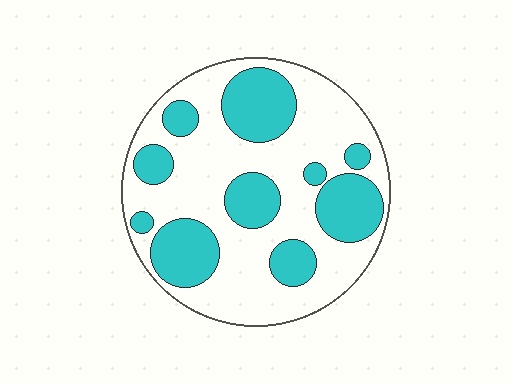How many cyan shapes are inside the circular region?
10.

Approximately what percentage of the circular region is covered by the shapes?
Approximately 35%.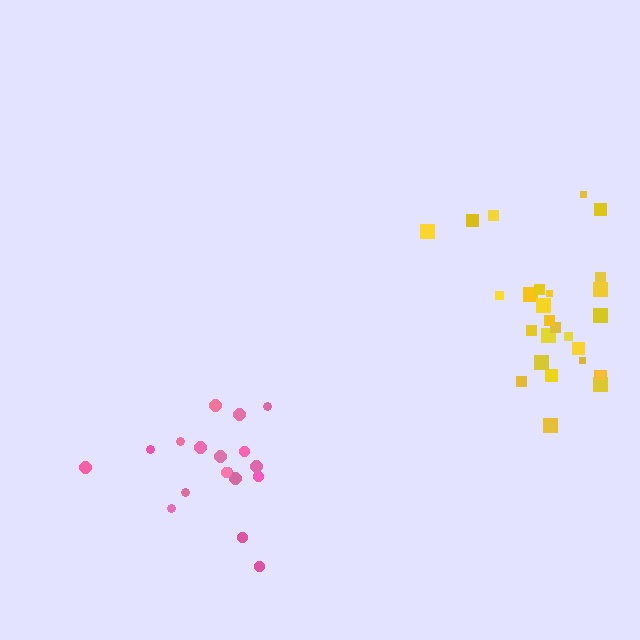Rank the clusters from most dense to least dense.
yellow, pink.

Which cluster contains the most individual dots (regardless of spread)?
Yellow (28).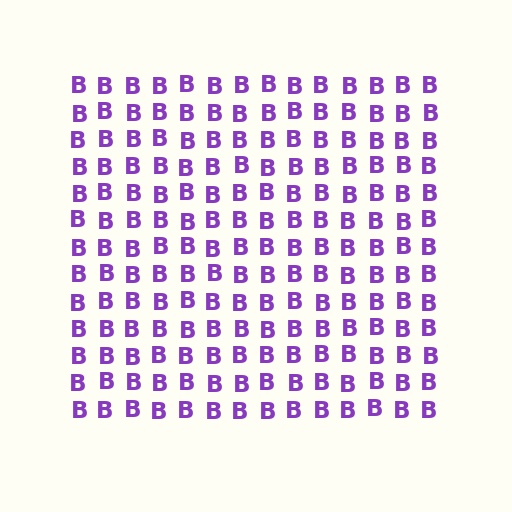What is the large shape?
The large shape is a square.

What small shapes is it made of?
It is made of small letter B's.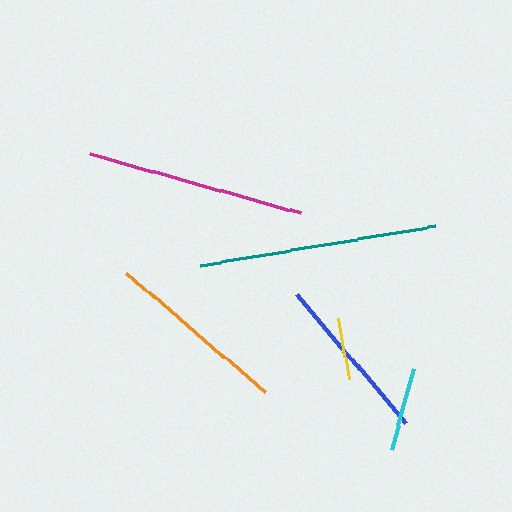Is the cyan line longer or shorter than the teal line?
The teal line is longer than the cyan line.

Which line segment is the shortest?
The yellow line is the shortest at approximately 62 pixels.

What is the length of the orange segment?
The orange segment is approximately 183 pixels long.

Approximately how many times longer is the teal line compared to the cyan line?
The teal line is approximately 2.8 times the length of the cyan line.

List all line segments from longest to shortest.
From longest to shortest: teal, magenta, orange, blue, cyan, yellow.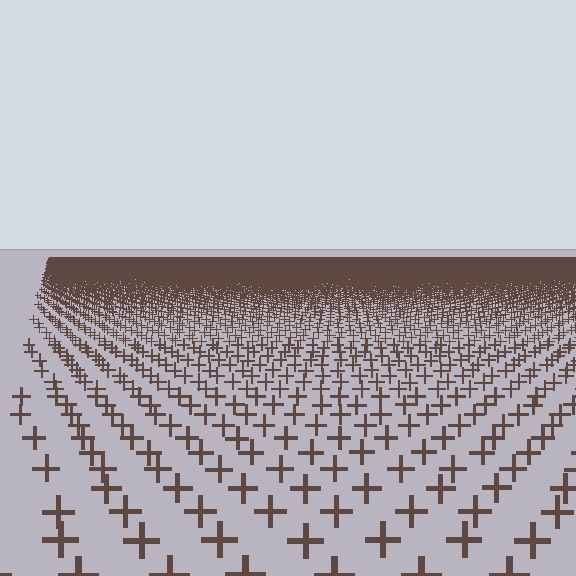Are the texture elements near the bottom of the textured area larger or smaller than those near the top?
Larger. Near the bottom, elements are closer to the viewer and appear at a bigger on-screen size.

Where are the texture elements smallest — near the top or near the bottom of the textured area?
Near the top.